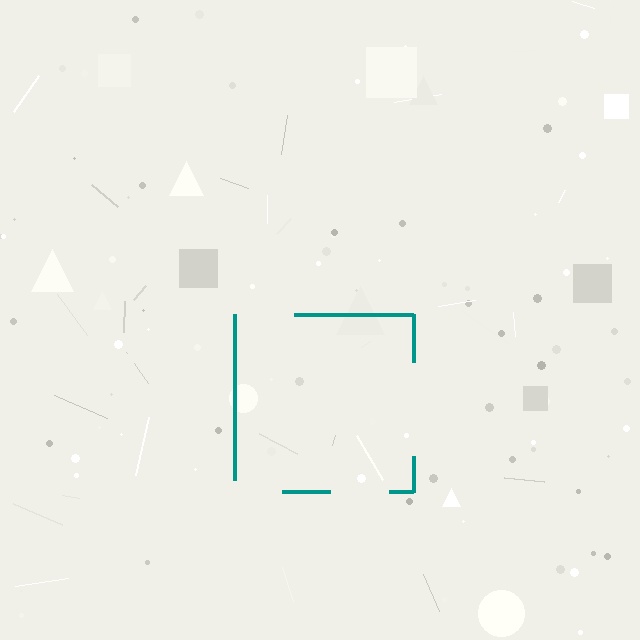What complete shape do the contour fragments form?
The contour fragments form a square.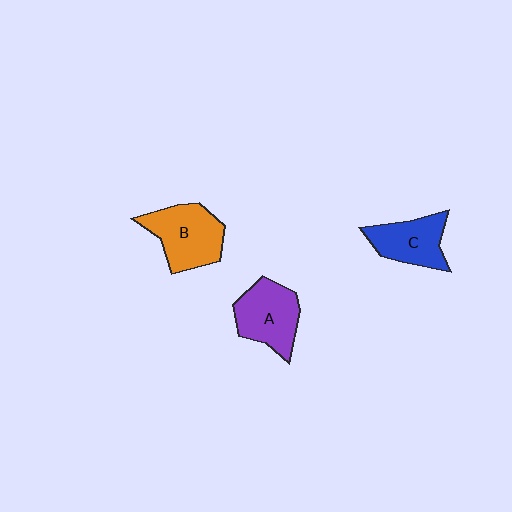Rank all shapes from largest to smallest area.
From largest to smallest: B (orange), A (purple), C (blue).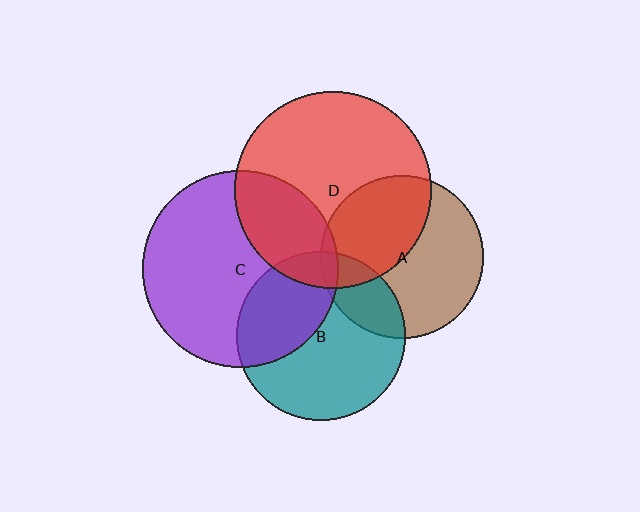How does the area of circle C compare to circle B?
Approximately 1.3 times.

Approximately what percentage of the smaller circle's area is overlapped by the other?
Approximately 20%.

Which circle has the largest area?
Circle D (red).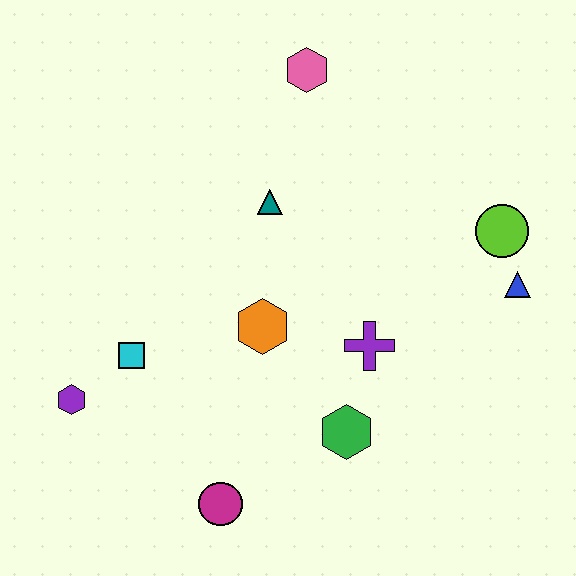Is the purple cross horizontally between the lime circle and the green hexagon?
Yes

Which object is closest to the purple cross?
The green hexagon is closest to the purple cross.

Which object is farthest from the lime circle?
The purple hexagon is farthest from the lime circle.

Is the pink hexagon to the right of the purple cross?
No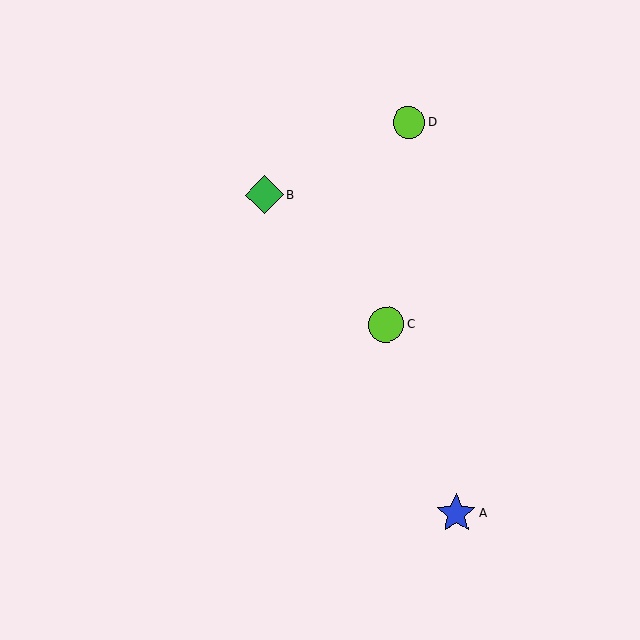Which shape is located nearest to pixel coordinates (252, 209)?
The green diamond (labeled B) at (265, 195) is nearest to that location.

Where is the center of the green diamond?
The center of the green diamond is at (265, 195).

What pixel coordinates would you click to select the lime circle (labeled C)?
Click at (386, 325) to select the lime circle C.